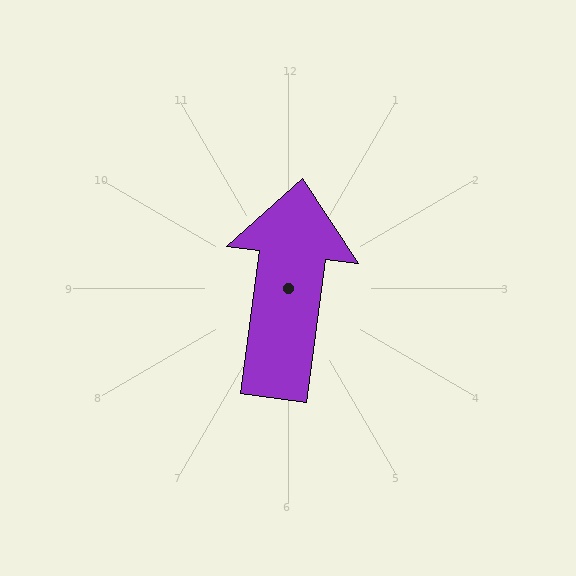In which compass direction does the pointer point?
North.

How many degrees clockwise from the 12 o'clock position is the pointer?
Approximately 7 degrees.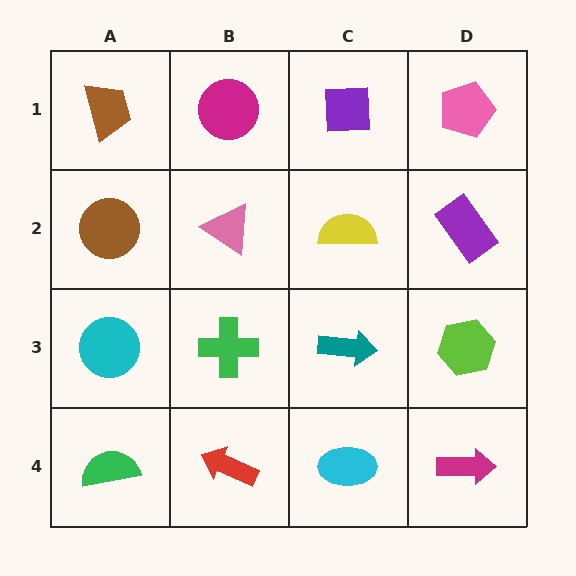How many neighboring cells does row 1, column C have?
3.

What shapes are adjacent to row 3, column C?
A yellow semicircle (row 2, column C), a cyan ellipse (row 4, column C), a green cross (row 3, column B), a lime hexagon (row 3, column D).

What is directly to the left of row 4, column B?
A green semicircle.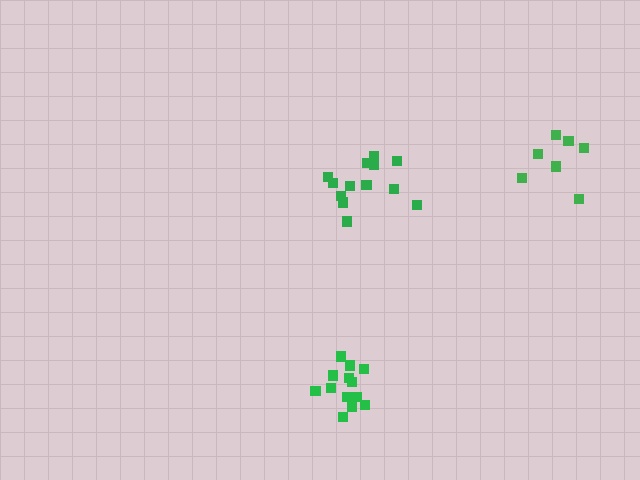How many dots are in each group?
Group 1: 13 dots, Group 2: 13 dots, Group 3: 7 dots (33 total).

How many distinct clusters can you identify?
There are 3 distinct clusters.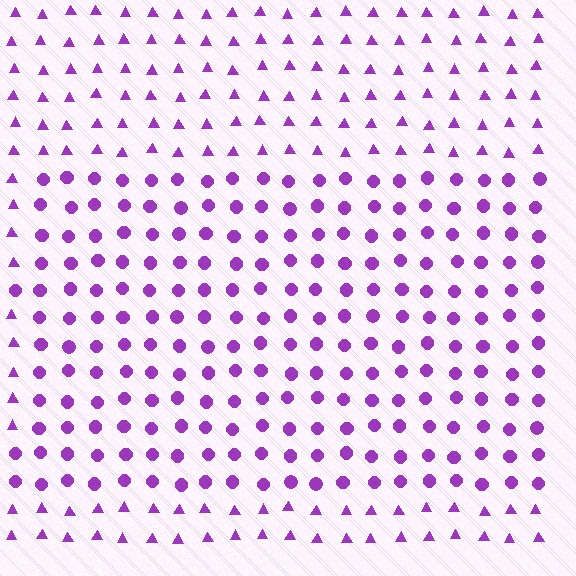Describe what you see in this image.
The image is filled with small purple elements arranged in a uniform grid. A rectangle-shaped region contains circles, while the surrounding area contains triangles. The boundary is defined purely by the change in element shape.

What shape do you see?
I see a rectangle.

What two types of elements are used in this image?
The image uses circles inside the rectangle region and triangles outside it.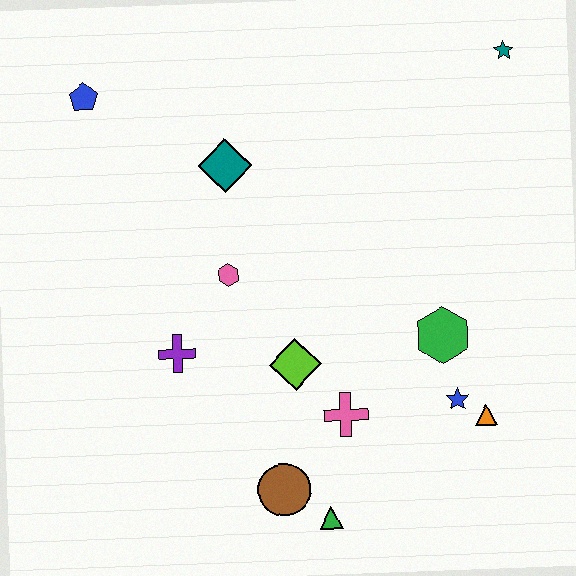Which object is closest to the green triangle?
The brown circle is closest to the green triangle.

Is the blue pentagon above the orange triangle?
Yes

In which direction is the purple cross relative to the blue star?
The purple cross is to the left of the blue star.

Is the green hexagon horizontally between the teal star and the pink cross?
Yes